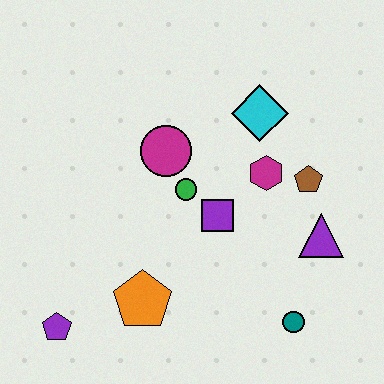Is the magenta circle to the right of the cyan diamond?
No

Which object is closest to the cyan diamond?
The magenta hexagon is closest to the cyan diamond.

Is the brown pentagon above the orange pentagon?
Yes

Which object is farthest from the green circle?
The purple pentagon is farthest from the green circle.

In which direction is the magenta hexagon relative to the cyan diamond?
The magenta hexagon is below the cyan diamond.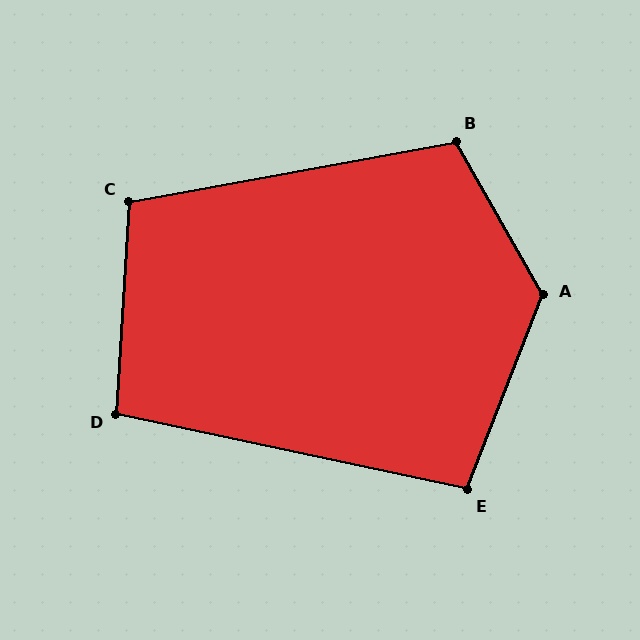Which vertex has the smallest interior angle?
D, at approximately 99 degrees.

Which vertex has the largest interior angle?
A, at approximately 129 degrees.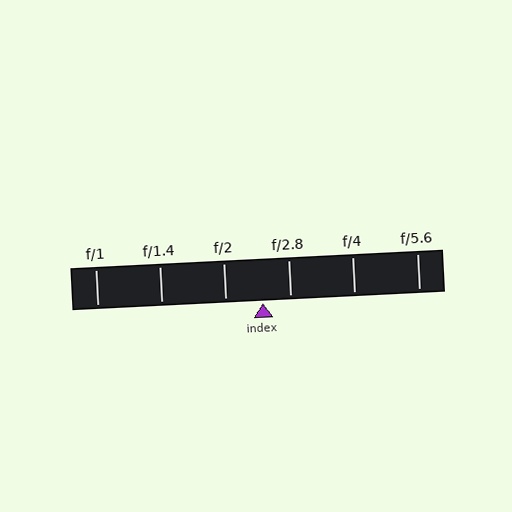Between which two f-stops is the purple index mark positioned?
The index mark is between f/2 and f/2.8.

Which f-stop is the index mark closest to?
The index mark is closest to f/2.8.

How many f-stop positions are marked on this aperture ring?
There are 6 f-stop positions marked.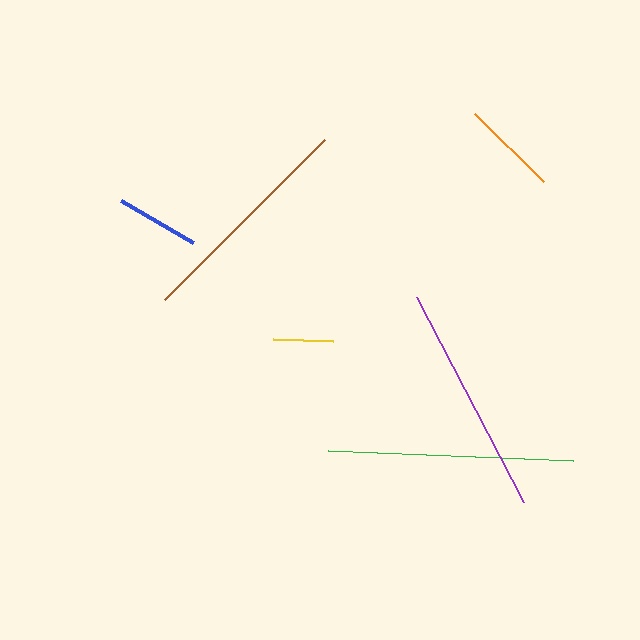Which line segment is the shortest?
The yellow line is the shortest at approximately 60 pixels.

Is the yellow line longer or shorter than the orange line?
The orange line is longer than the yellow line.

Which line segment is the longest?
The green line is the longest at approximately 245 pixels.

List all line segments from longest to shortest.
From longest to shortest: green, purple, brown, orange, blue, yellow.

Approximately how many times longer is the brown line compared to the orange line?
The brown line is approximately 2.3 times the length of the orange line.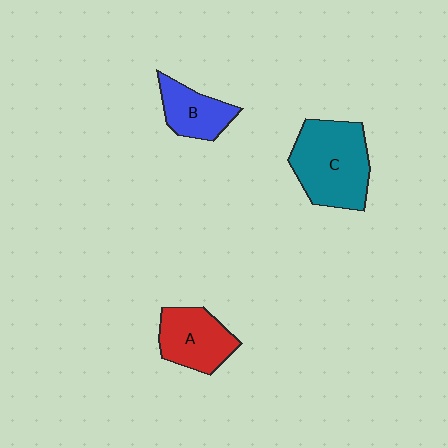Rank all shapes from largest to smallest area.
From largest to smallest: C (teal), A (red), B (blue).